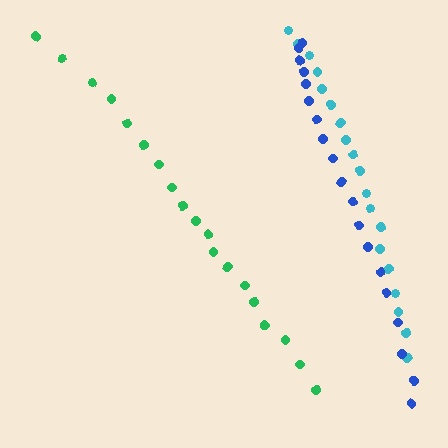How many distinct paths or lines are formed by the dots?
There are 3 distinct paths.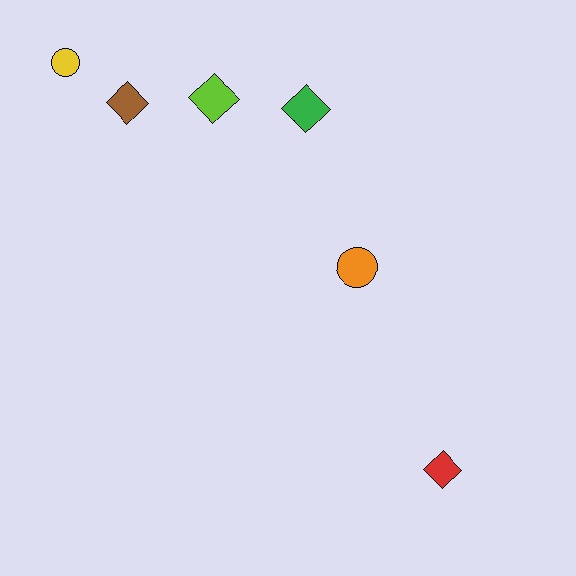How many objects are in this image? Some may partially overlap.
There are 6 objects.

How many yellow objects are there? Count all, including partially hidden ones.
There is 1 yellow object.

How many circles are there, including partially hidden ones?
There are 2 circles.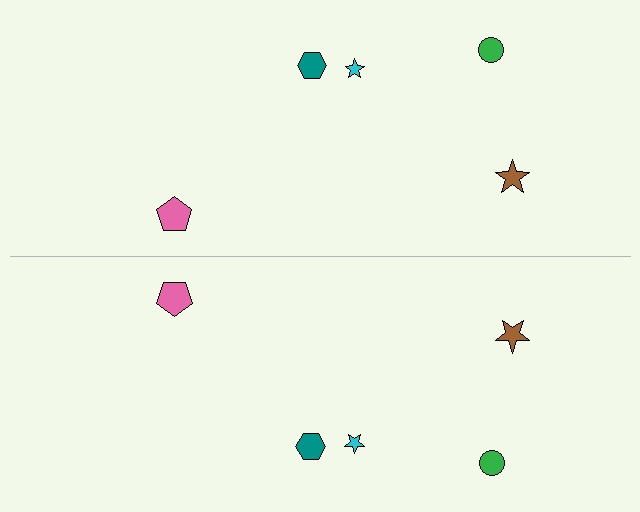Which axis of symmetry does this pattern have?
The pattern has a horizontal axis of symmetry running through the center of the image.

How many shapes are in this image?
There are 10 shapes in this image.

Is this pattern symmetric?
Yes, this pattern has bilateral (reflection) symmetry.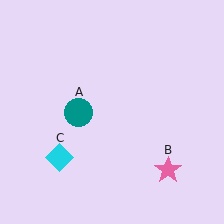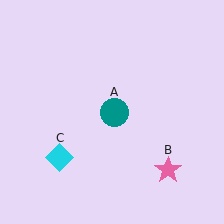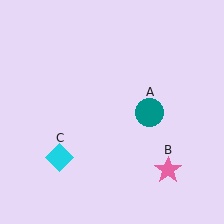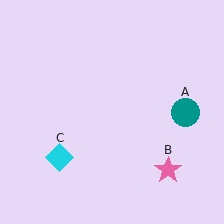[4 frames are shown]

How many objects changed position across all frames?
1 object changed position: teal circle (object A).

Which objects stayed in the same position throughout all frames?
Pink star (object B) and cyan diamond (object C) remained stationary.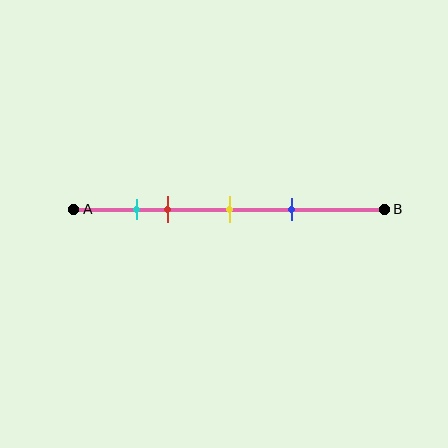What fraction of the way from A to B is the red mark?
The red mark is approximately 30% (0.3) of the way from A to B.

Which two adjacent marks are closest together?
The cyan and red marks are the closest adjacent pair.